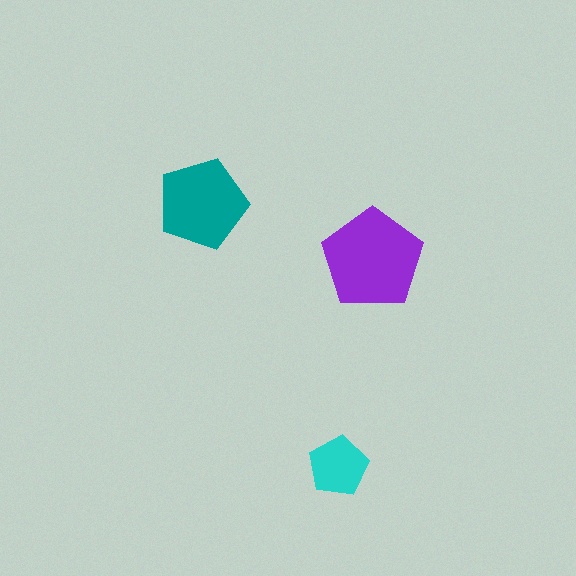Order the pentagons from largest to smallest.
the purple one, the teal one, the cyan one.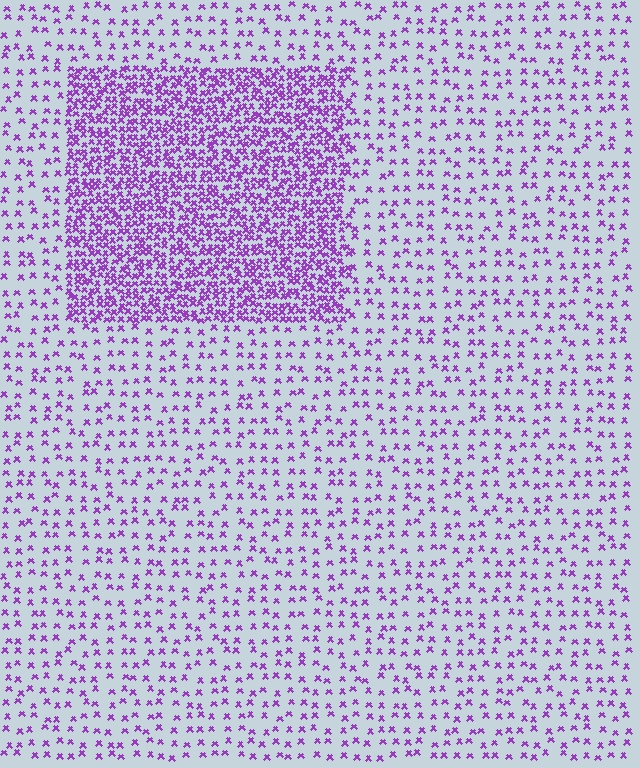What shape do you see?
I see a rectangle.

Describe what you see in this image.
The image contains small purple elements arranged at two different densities. A rectangle-shaped region is visible where the elements are more densely packed than the surrounding area.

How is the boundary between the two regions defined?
The boundary is defined by a change in element density (approximately 3.1x ratio). All elements are the same color, size, and shape.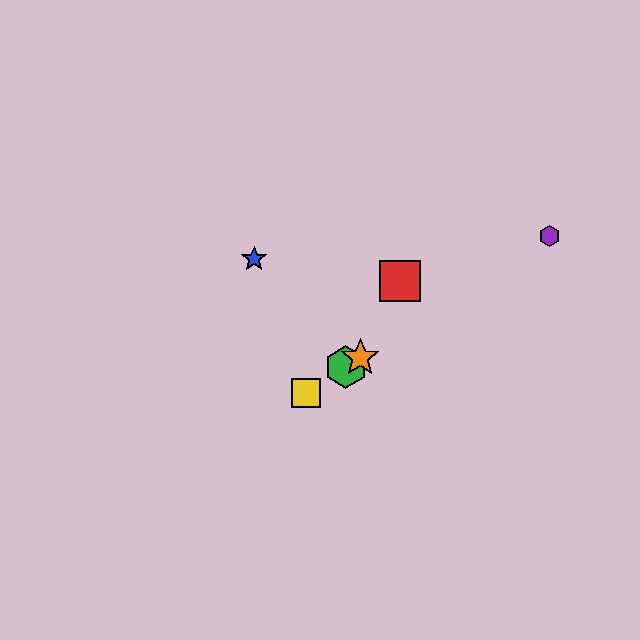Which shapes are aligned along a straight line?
The green hexagon, the yellow square, the purple hexagon, the orange star are aligned along a straight line.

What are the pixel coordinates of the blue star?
The blue star is at (254, 259).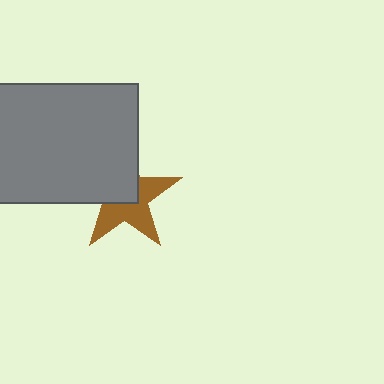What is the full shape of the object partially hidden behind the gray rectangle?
The partially hidden object is a brown star.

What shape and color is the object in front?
The object in front is a gray rectangle.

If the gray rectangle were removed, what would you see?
You would see the complete brown star.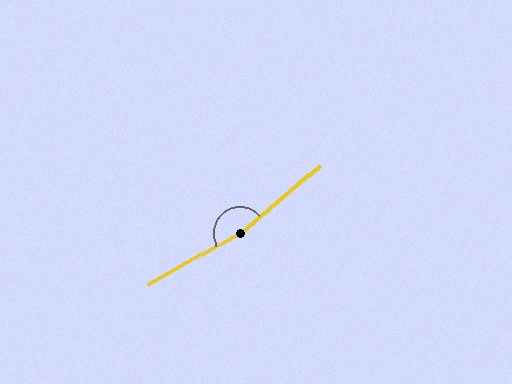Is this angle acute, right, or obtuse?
It is obtuse.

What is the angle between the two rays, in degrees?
Approximately 170 degrees.